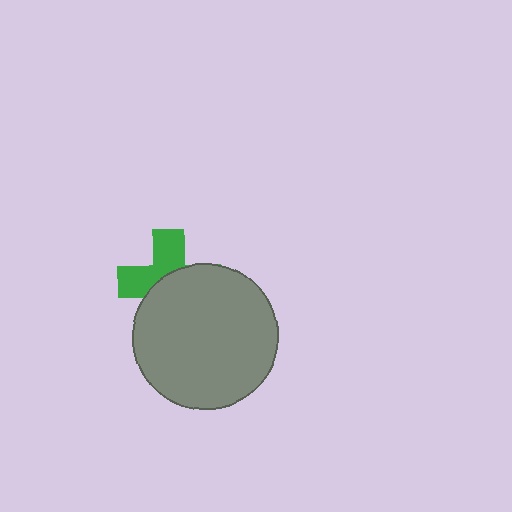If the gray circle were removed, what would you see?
You would see the complete green cross.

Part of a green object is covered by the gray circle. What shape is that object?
It is a cross.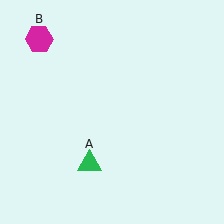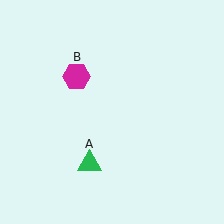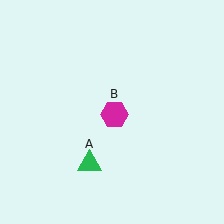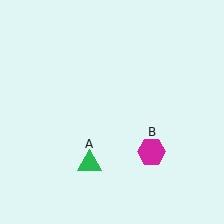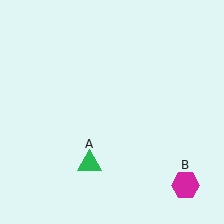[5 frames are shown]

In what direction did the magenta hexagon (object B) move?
The magenta hexagon (object B) moved down and to the right.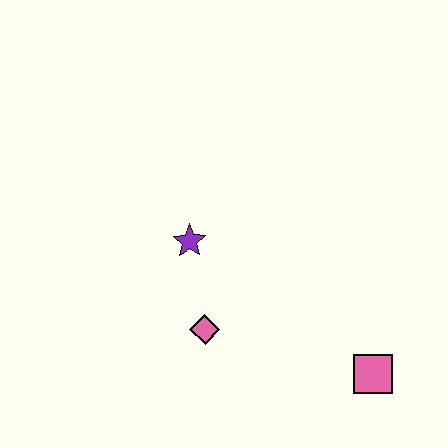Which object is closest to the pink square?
The pink diamond is closest to the pink square.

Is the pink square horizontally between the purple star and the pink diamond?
No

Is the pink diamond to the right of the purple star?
Yes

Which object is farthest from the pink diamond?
The pink square is farthest from the pink diamond.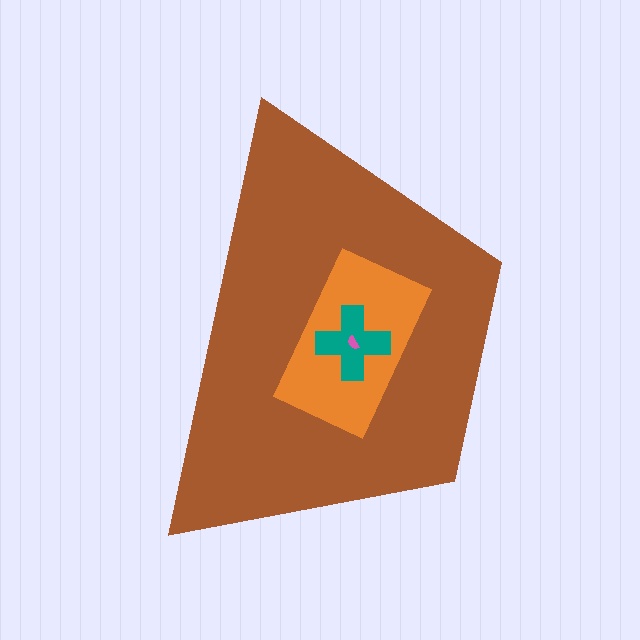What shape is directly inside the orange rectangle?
The teal cross.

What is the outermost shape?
The brown trapezoid.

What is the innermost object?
The pink semicircle.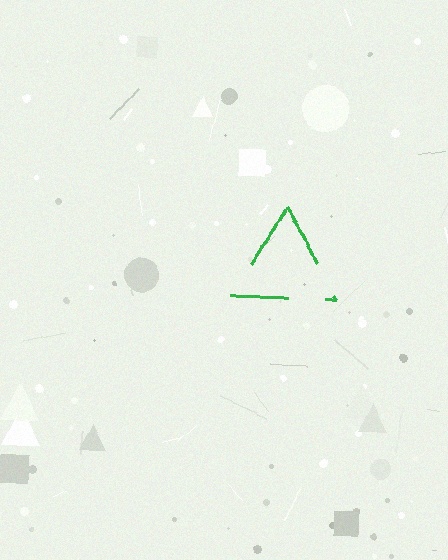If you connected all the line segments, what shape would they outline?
They would outline a triangle.